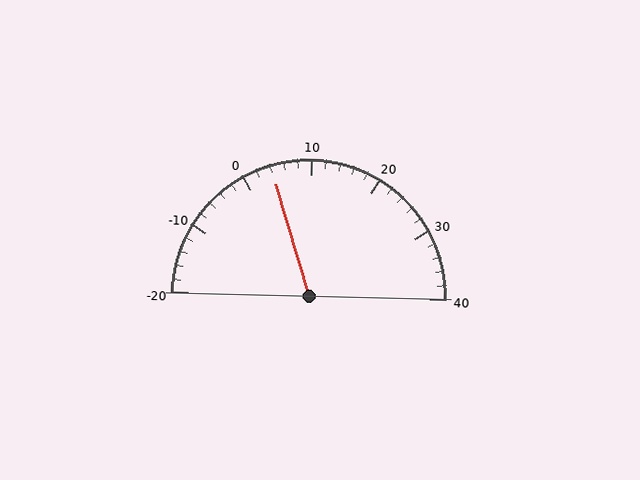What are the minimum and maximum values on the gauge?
The gauge ranges from -20 to 40.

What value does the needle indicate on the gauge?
The needle indicates approximately 4.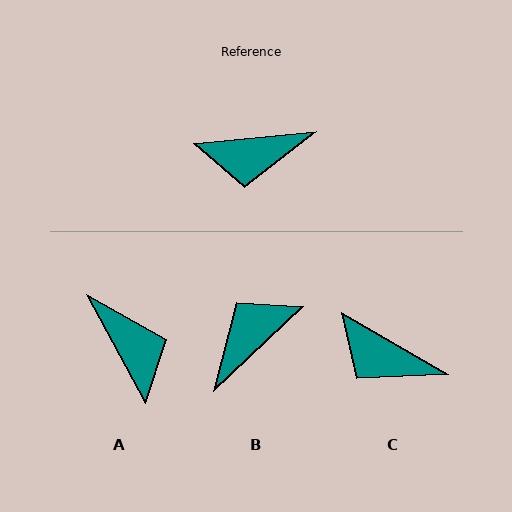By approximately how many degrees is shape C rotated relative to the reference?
Approximately 36 degrees clockwise.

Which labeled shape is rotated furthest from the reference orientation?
B, about 142 degrees away.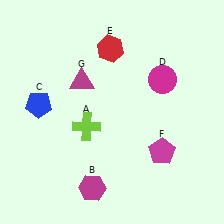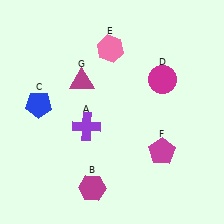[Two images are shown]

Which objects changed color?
A changed from lime to purple. E changed from red to pink.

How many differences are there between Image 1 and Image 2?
There are 2 differences between the two images.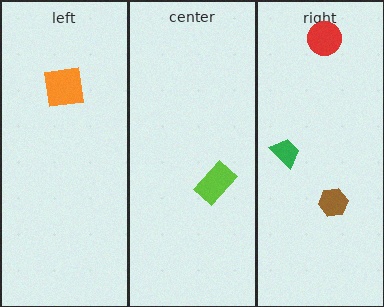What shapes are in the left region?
The orange square.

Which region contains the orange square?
The left region.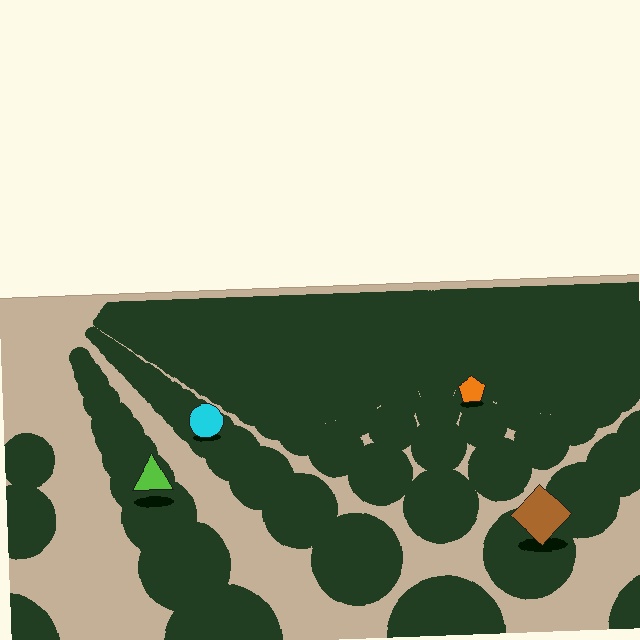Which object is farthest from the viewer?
The orange pentagon is farthest from the viewer. It appears smaller and the ground texture around it is denser.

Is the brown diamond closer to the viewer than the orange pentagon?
Yes. The brown diamond is closer — you can tell from the texture gradient: the ground texture is coarser near it.